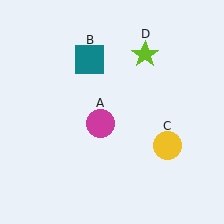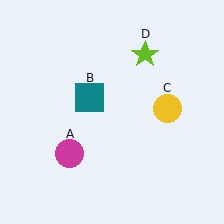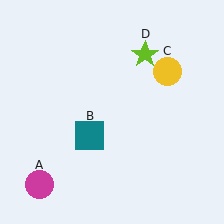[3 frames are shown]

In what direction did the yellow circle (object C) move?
The yellow circle (object C) moved up.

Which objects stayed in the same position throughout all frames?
Lime star (object D) remained stationary.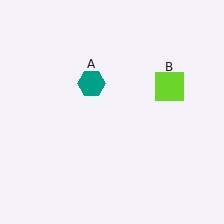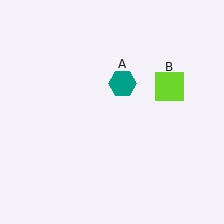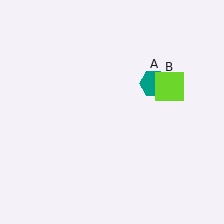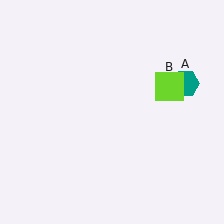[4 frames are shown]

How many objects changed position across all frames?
1 object changed position: teal hexagon (object A).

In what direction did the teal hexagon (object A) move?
The teal hexagon (object A) moved right.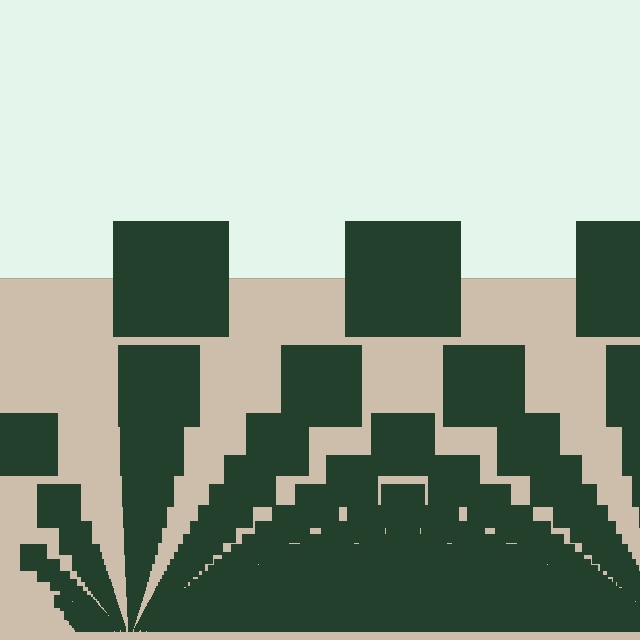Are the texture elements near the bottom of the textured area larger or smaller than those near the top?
Smaller. The gradient is inverted — elements near the bottom are smaller and denser.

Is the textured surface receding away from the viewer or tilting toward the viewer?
The surface appears to tilt toward the viewer. Texture elements get larger and sparser toward the top.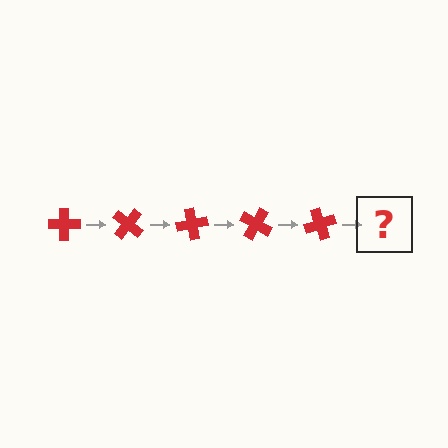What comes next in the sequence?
The next element should be a red cross rotated 200 degrees.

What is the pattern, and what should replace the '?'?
The pattern is that the cross rotates 40 degrees each step. The '?' should be a red cross rotated 200 degrees.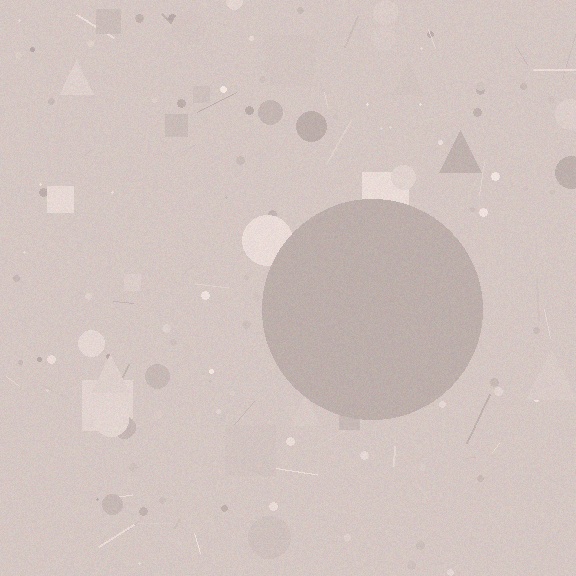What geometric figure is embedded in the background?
A circle is embedded in the background.